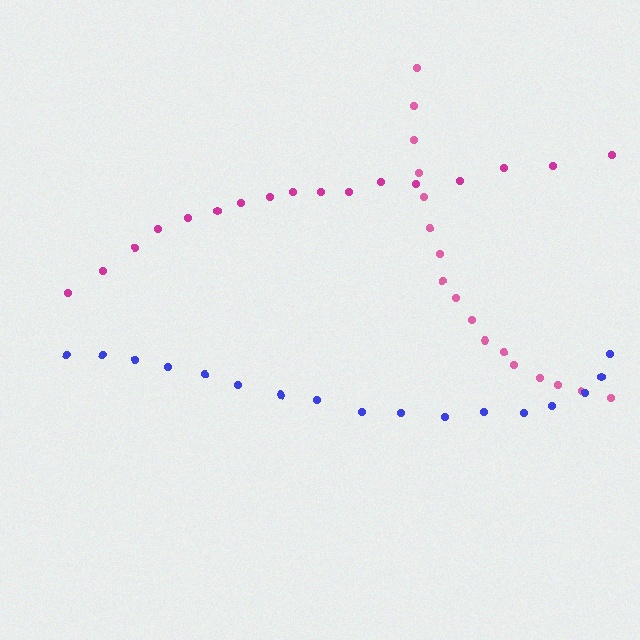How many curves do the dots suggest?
There are 3 distinct paths.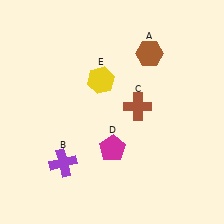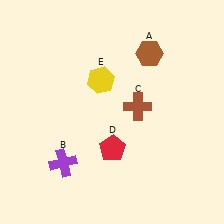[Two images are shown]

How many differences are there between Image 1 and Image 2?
There is 1 difference between the two images.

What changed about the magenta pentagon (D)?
In Image 1, D is magenta. In Image 2, it changed to red.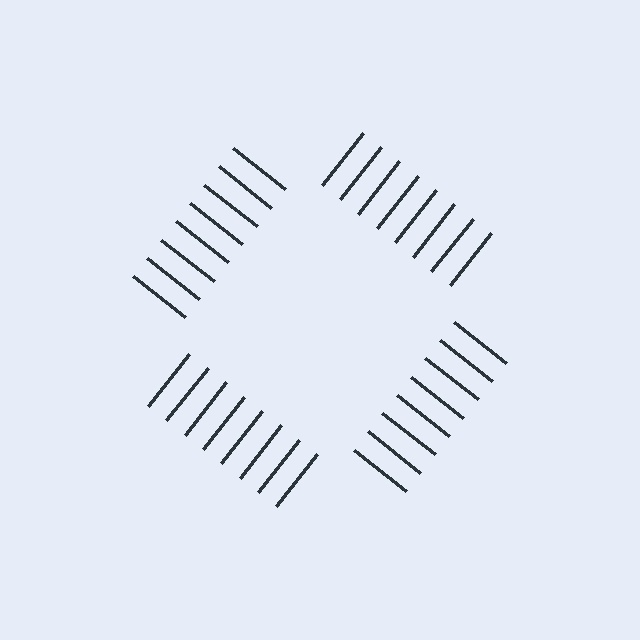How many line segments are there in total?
32 — 8 along each of the 4 edges.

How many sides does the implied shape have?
4 sides — the line-ends trace a square.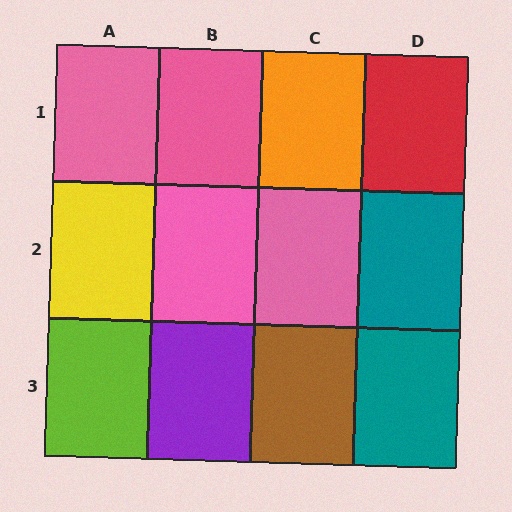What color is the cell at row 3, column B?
Purple.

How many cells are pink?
4 cells are pink.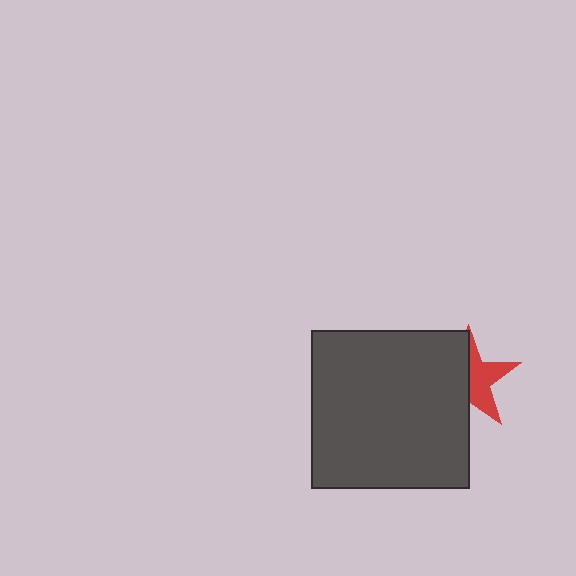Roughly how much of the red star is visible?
About half of it is visible (roughly 49%).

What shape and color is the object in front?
The object in front is a dark gray square.